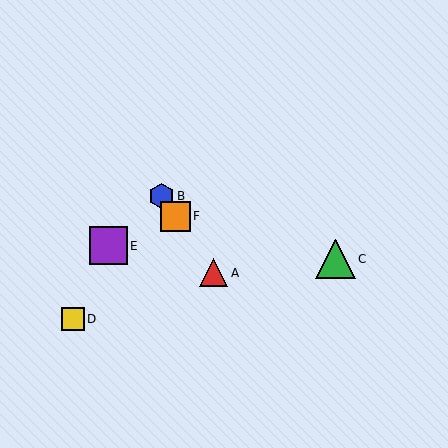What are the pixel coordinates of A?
Object A is at (214, 273).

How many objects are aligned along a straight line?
3 objects (A, B, F) are aligned along a straight line.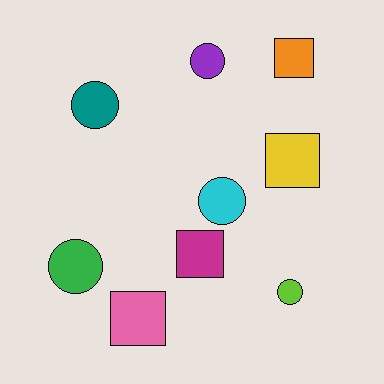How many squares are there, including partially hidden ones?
There are 4 squares.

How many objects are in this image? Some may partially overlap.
There are 9 objects.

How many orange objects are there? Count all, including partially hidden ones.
There is 1 orange object.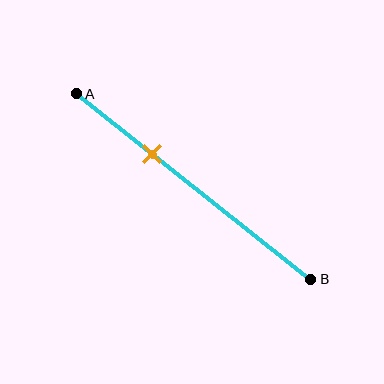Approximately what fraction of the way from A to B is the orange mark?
The orange mark is approximately 30% of the way from A to B.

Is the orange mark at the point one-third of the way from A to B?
Yes, the mark is approximately at the one-third point.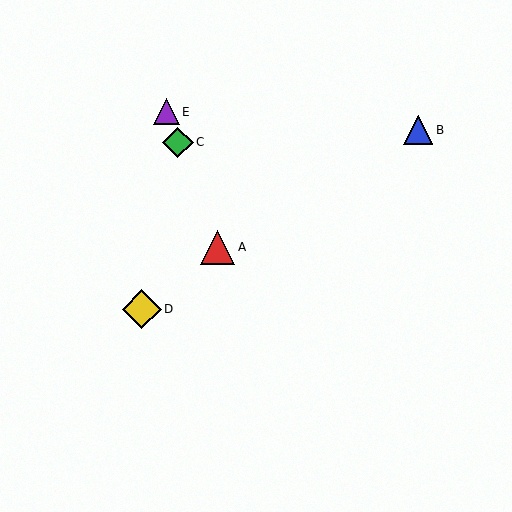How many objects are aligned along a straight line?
3 objects (A, C, E) are aligned along a straight line.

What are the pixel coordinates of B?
Object B is at (418, 130).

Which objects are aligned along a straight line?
Objects A, C, E are aligned along a straight line.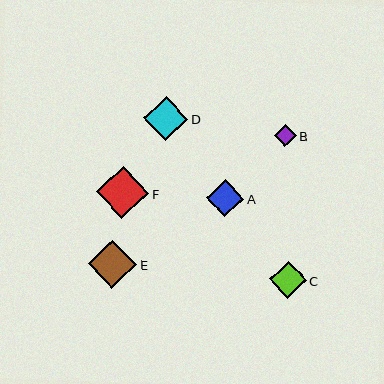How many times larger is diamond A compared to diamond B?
Diamond A is approximately 1.7 times the size of diamond B.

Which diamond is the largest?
Diamond F is the largest with a size of approximately 52 pixels.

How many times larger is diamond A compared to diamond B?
Diamond A is approximately 1.7 times the size of diamond B.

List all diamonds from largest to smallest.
From largest to smallest: F, E, D, A, C, B.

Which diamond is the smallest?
Diamond B is the smallest with a size of approximately 22 pixels.